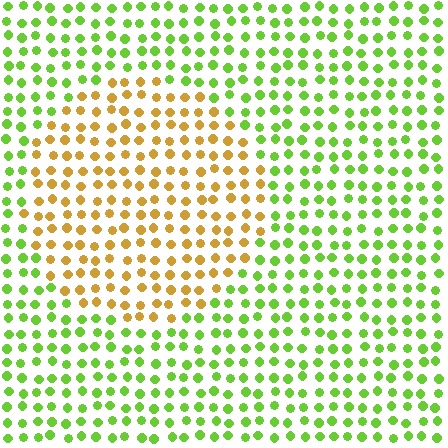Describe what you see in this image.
The image is filled with small lime elements in a uniform arrangement. A circle-shaped region is visible where the elements are tinted to a slightly different hue, forming a subtle color boundary.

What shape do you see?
I see a circle.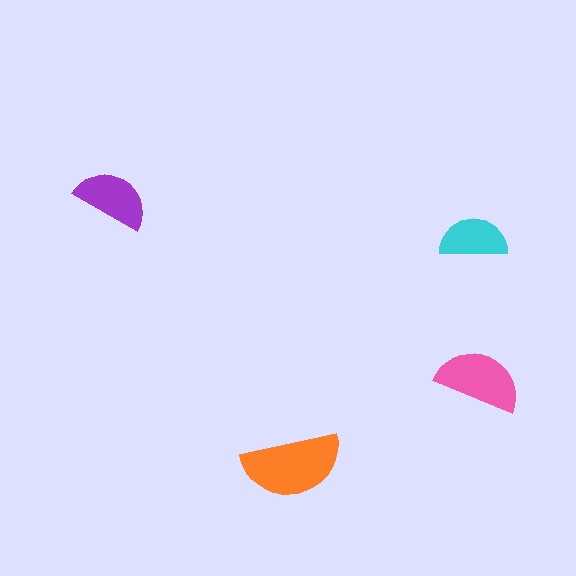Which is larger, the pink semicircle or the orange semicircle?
The orange one.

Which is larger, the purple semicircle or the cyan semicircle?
The purple one.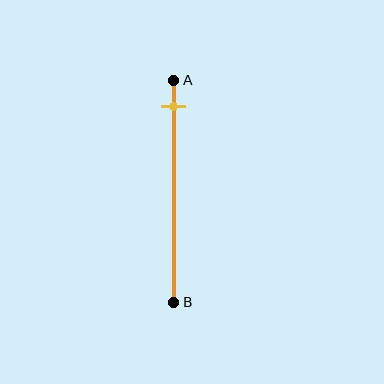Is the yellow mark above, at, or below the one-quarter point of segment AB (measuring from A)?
The yellow mark is above the one-quarter point of segment AB.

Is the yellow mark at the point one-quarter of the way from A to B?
No, the mark is at about 10% from A, not at the 25% one-quarter point.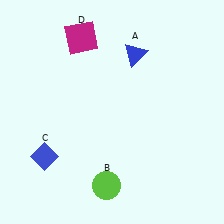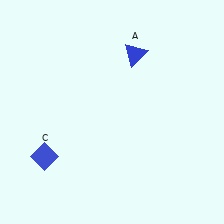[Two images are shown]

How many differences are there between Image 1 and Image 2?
There are 2 differences between the two images.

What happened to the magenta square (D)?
The magenta square (D) was removed in Image 2. It was in the top-left area of Image 1.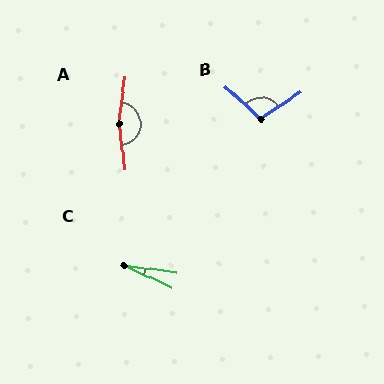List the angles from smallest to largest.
C (17°), B (104°), A (165°).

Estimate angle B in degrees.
Approximately 104 degrees.